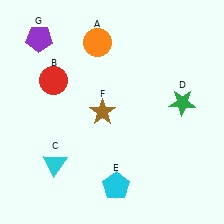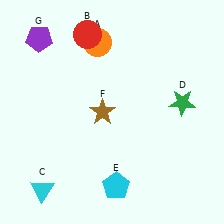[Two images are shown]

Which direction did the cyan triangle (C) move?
The cyan triangle (C) moved down.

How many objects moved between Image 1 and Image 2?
2 objects moved between the two images.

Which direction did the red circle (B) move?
The red circle (B) moved up.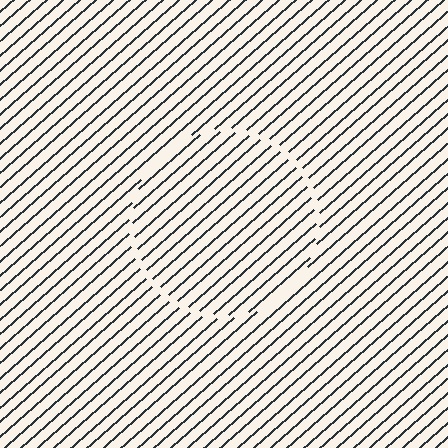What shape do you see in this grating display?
An illusory circle. The interior of the shape contains the same grating, shifted by half a period — the contour is defined by the phase discontinuity where line-ends from the inner and outer gratings abut.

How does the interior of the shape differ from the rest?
The interior of the shape contains the same grating, shifted by half a period — the contour is defined by the phase discontinuity where line-ends from the inner and outer gratings abut.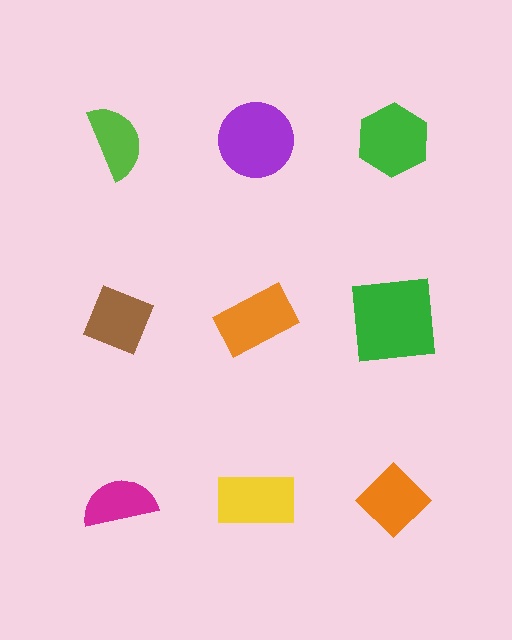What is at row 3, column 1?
A magenta semicircle.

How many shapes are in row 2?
3 shapes.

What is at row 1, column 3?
A green hexagon.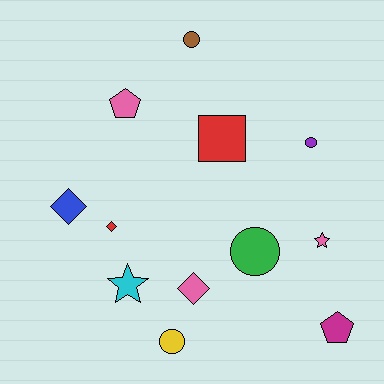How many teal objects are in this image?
There are no teal objects.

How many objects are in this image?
There are 12 objects.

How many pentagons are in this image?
There are 2 pentagons.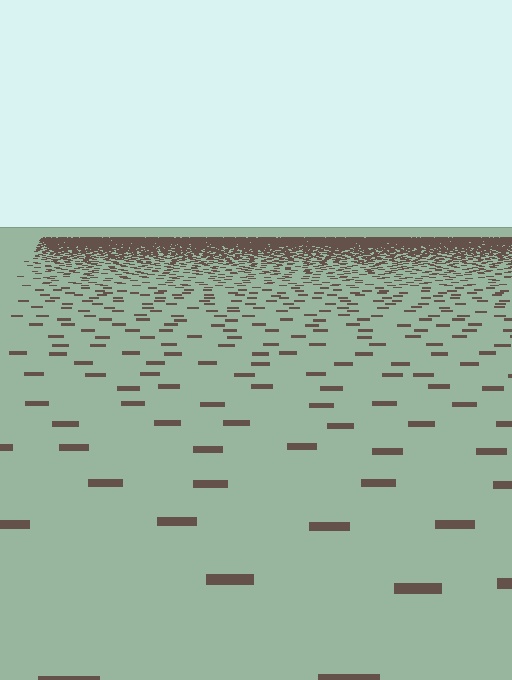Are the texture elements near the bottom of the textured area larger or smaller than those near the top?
Larger. Near the bottom, elements are closer to the viewer and appear at a bigger on-screen size.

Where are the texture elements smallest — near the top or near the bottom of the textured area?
Near the top.